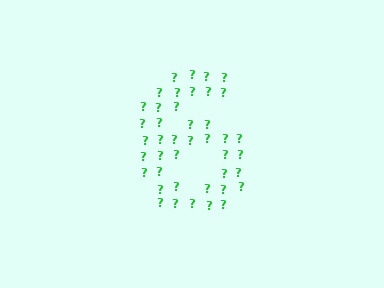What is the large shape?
The large shape is the digit 6.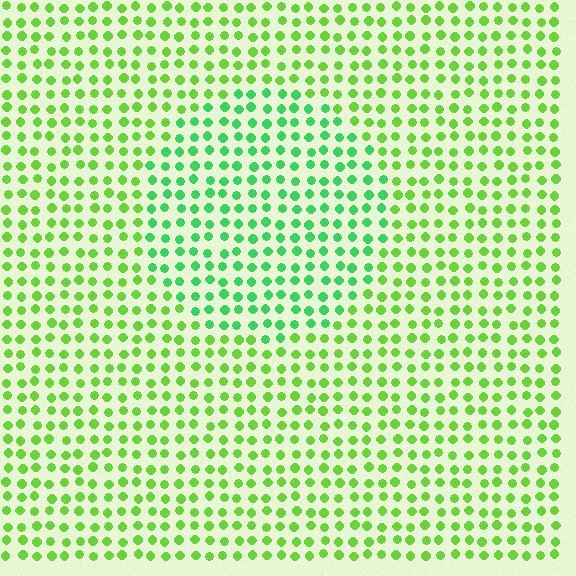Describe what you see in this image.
The image is filled with small lime elements in a uniform arrangement. A circle-shaped region is visible where the elements are tinted to a slightly different hue, forming a subtle color boundary.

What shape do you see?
I see a circle.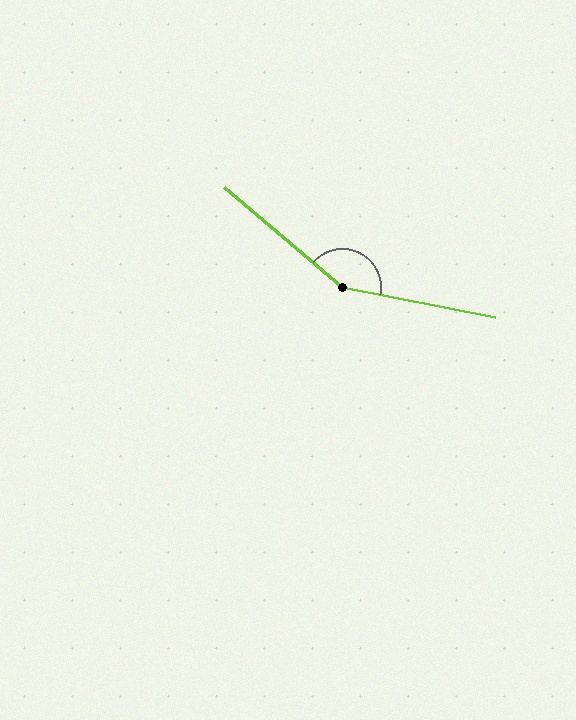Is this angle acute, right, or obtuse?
It is obtuse.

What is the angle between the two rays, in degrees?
Approximately 151 degrees.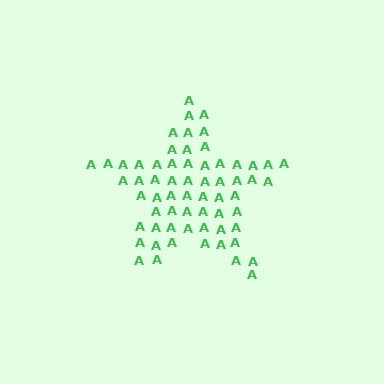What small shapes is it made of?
It is made of small letter A's.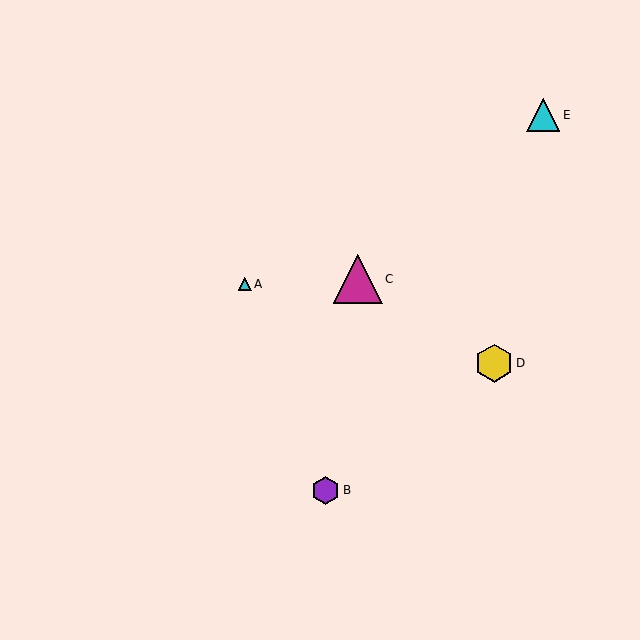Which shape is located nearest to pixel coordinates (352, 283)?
The magenta triangle (labeled C) at (358, 279) is nearest to that location.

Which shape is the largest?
The magenta triangle (labeled C) is the largest.